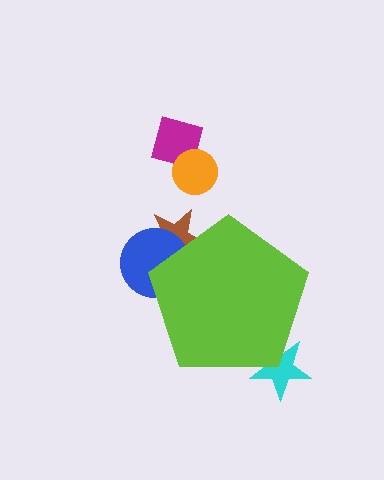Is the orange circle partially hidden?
No, the orange circle is fully visible.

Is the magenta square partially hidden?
No, the magenta square is fully visible.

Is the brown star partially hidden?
Yes, the brown star is partially hidden behind the lime pentagon.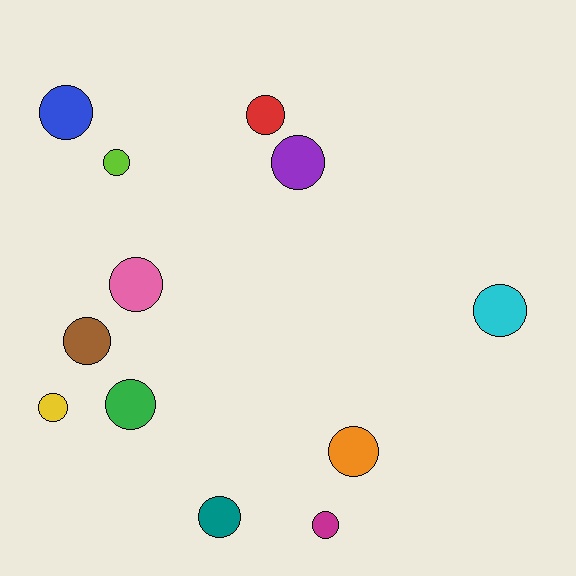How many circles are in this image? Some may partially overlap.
There are 12 circles.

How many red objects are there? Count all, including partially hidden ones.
There is 1 red object.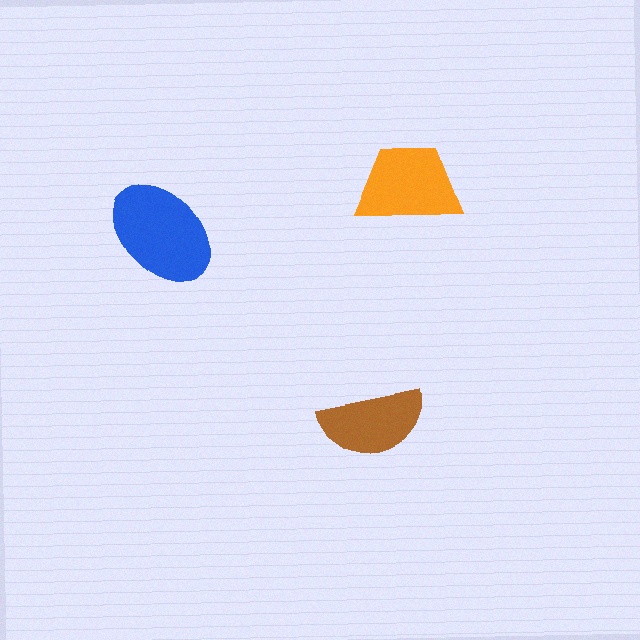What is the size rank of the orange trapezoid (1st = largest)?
2nd.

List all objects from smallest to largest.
The brown semicircle, the orange trapezoid, the blue ellipse.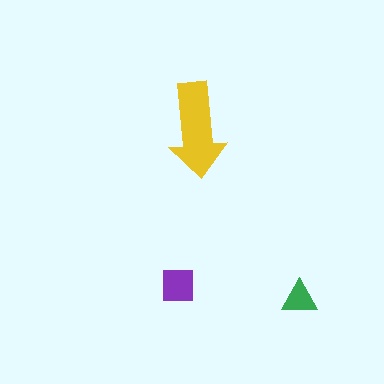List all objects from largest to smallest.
The yellow arrow, the purple square, the green triangle.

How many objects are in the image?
There are 3 objects in the image.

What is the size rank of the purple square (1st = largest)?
2nd.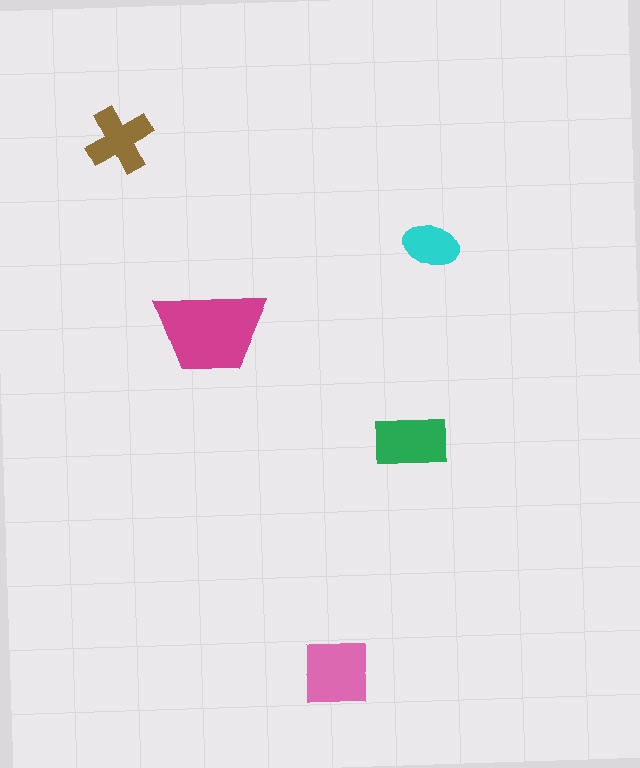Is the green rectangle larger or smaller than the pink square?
Smaller.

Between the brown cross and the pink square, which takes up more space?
The pink square.